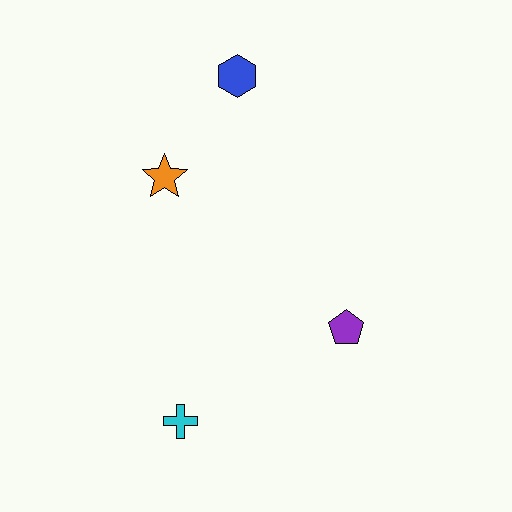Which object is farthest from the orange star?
The cyan cross is farthest from the orange star.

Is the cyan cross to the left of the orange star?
No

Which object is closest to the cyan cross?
The purple pentagon is closest to the cyan cross.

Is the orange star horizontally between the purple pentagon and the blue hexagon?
No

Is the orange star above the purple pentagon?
Yes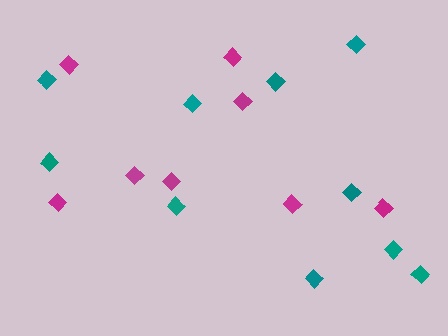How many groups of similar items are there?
There are 2 groups: one group of teal diamonds (10) and one group of magenta diamonds (8).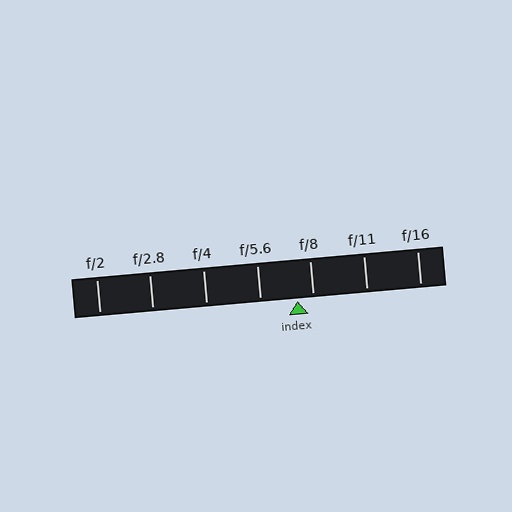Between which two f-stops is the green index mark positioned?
The index mark is between f/5.6 and f/8.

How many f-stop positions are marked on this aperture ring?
There are 7 f-stop positions marked.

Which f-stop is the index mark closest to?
The index mark is closest to f/8.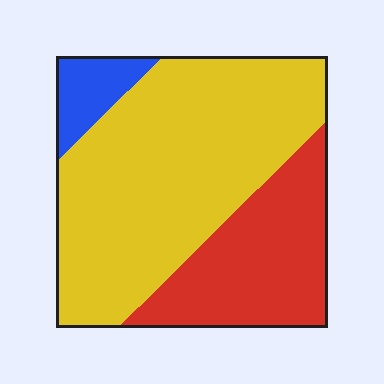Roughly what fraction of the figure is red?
Red takes up about one third (1/3) of the figure.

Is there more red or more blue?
Red.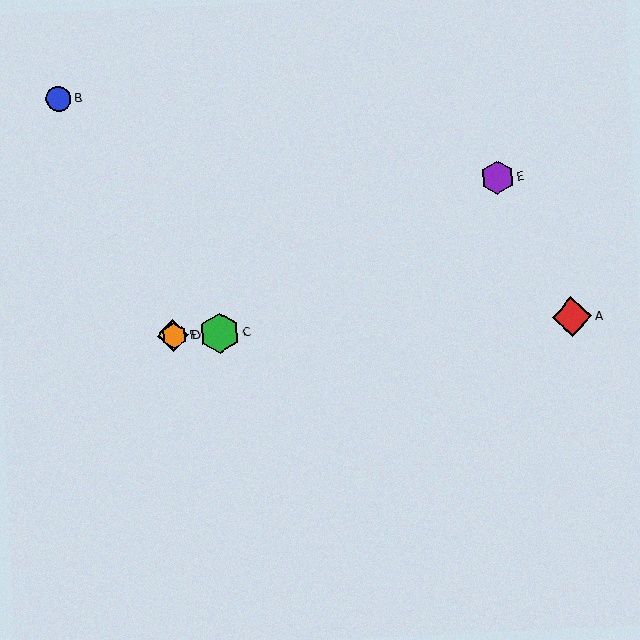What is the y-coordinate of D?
Object D is at y≈335.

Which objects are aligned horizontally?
Objects A, C, D, F are aligned horizontally.